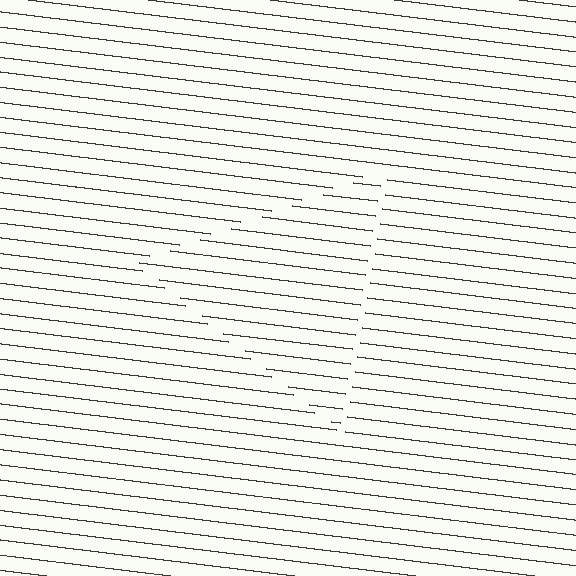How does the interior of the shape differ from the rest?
The interior of the shape contains the same grating, shifted by half a period — the contour is defined by the phase discontinuity where line-ends from the inner and outer gratings abut.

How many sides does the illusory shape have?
3 sides — the line-ends trace a triangle.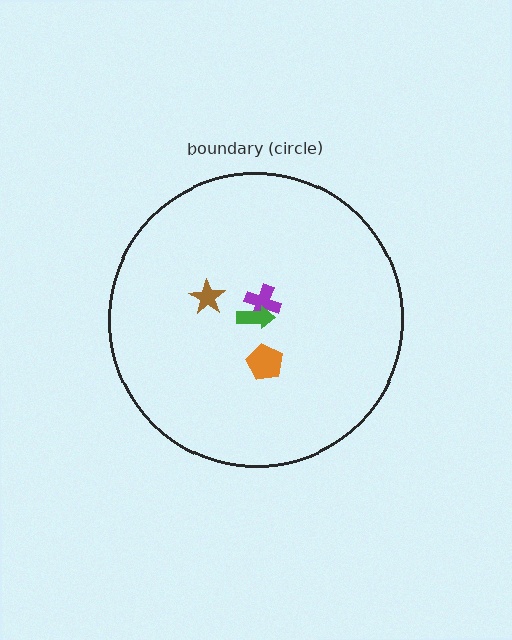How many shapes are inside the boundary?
4 inside, 0 outside.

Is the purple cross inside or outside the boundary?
Inside.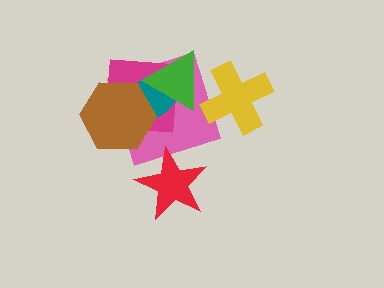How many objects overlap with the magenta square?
4 objects overlap with the magenta square.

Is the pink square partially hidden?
Yes, it is partially covered by another shape.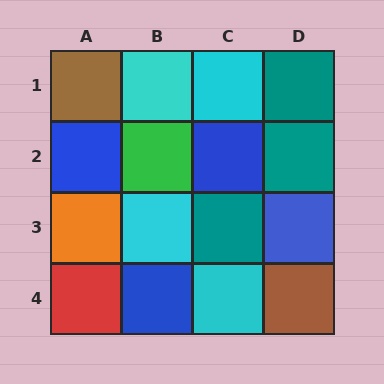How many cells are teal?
3 cells are teal.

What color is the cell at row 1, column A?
Brown.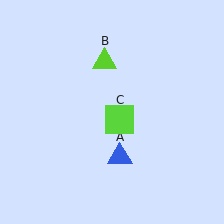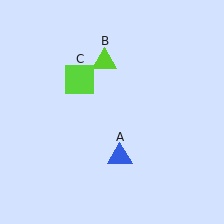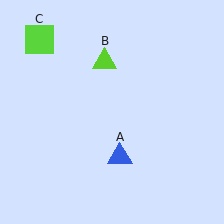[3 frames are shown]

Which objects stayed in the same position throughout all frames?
Blue triangle (object A) and lime triangle (object B) remained stationary.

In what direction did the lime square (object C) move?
The lime square (object C) moved up and to the left.